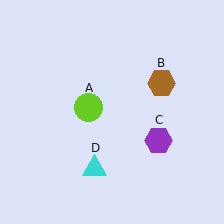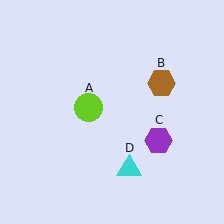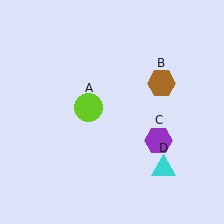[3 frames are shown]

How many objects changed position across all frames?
1 object changed position: cyan triangle (object D).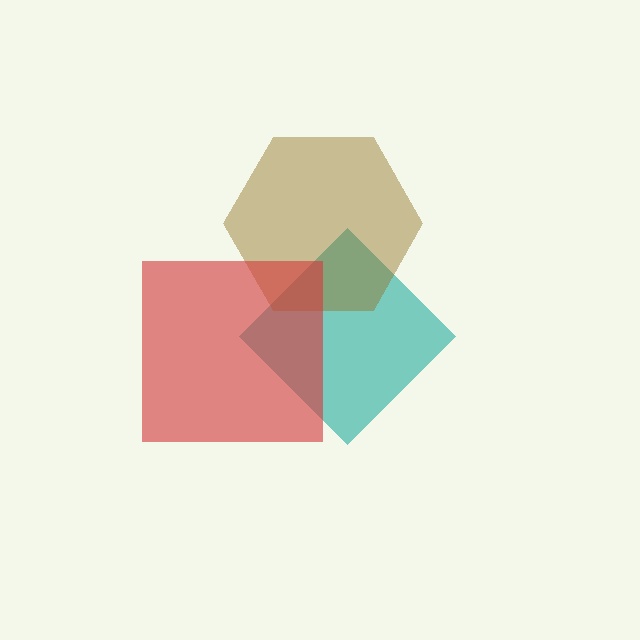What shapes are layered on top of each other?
The layered shapes are: a teal diamond, a brown hexagon, a red square.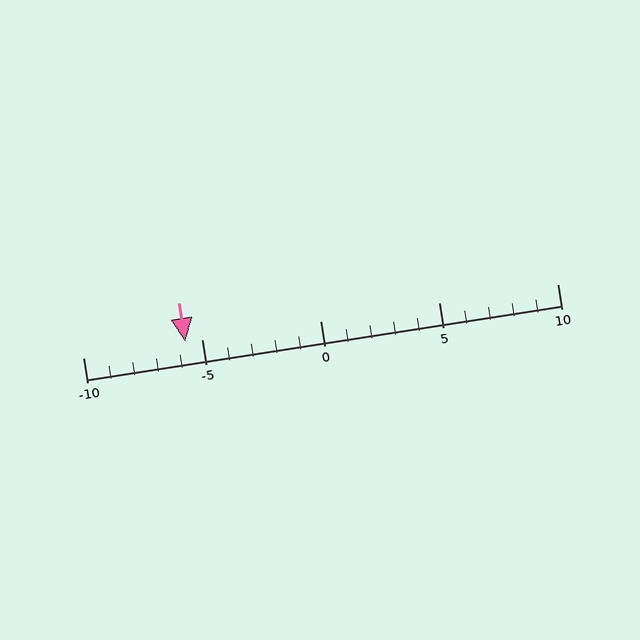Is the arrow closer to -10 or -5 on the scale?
The arrow is closer to -5.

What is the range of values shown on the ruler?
The ruler shows values from -10 to 10.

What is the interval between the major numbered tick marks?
The major tick marks are spaced 5 units apart.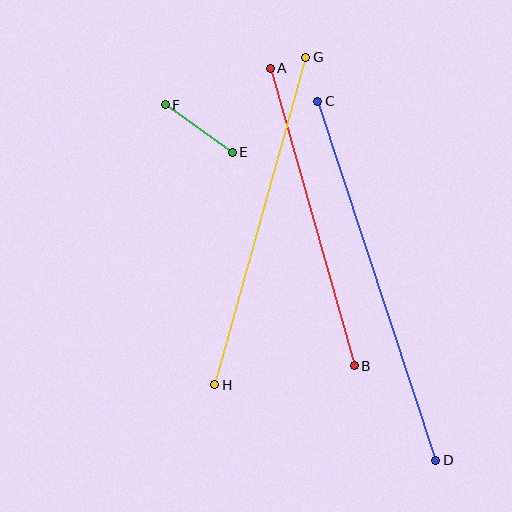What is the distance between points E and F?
The distance is approximately 82 pixels.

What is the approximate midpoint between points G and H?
The midpoint is at approximately (260, 221) pixels.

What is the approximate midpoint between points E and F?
The midpoint is at approximately (199, 128) pixels.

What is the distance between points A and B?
The distance is approximately 309 pixels.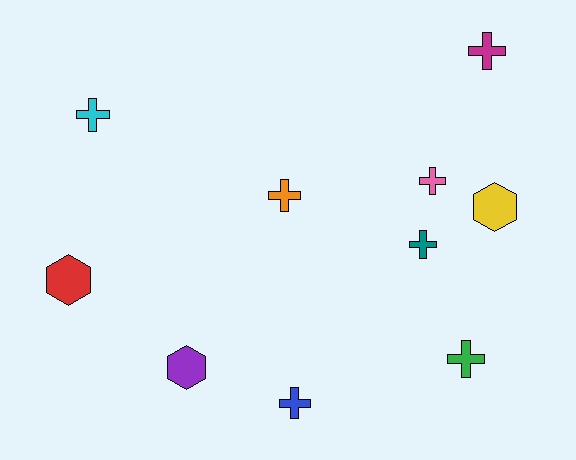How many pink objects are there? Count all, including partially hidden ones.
There is 1 pink object.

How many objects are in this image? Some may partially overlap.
There are 10 objects.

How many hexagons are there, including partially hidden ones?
There are 3 hexagons.